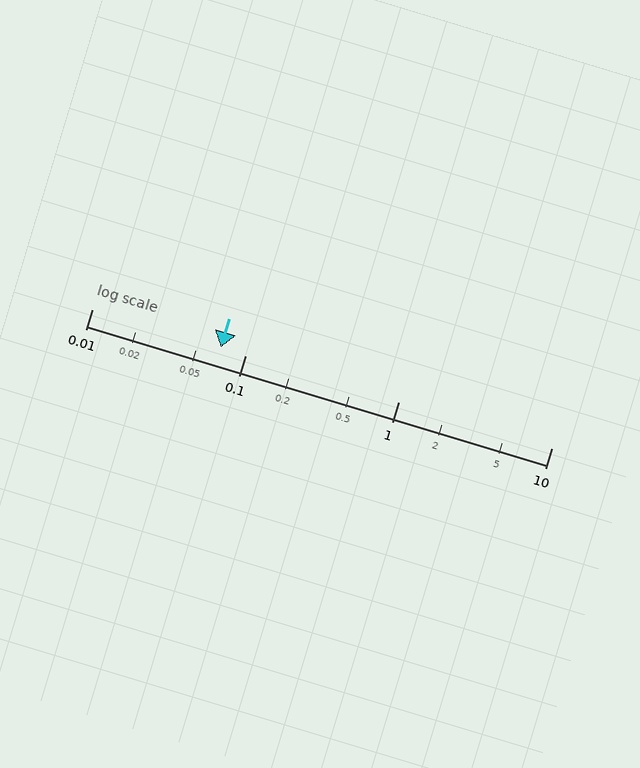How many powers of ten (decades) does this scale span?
The scale spans 3 decades, from 0.01 to 10.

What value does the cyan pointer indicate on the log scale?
The pointer indicates approximately 0.069.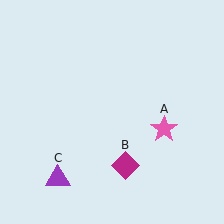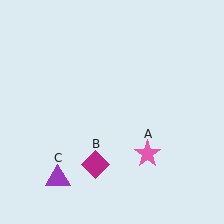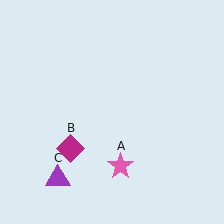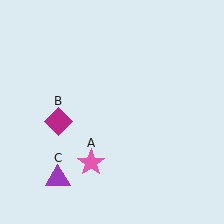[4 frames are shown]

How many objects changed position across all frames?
2 objects changed position: pink star (object A), magenta diamond (object B).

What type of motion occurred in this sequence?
The pink star (object A), magenta diamond (object B) rotated clockwise around the center of the scene.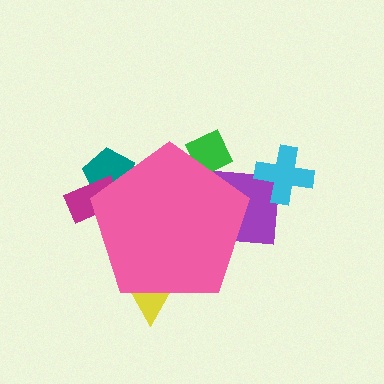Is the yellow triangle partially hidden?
Yes, the yellow triangle is partially hidden behind the pink pentagon.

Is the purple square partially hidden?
Yes, the purple square is partially hidden behind the pink pentagon.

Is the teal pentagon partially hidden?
Yes, the teal pentagon is partially hidden behind the pink pentagon.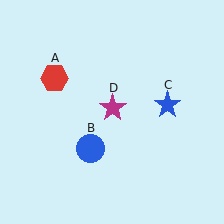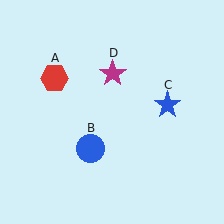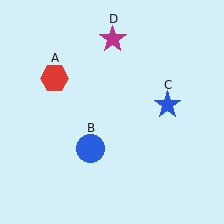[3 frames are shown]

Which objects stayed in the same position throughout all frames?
Red hexagon (object A) and blue circle (object B) and blue star (object C) remained stationary.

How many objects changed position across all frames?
1 object changed position: magenta star (object D).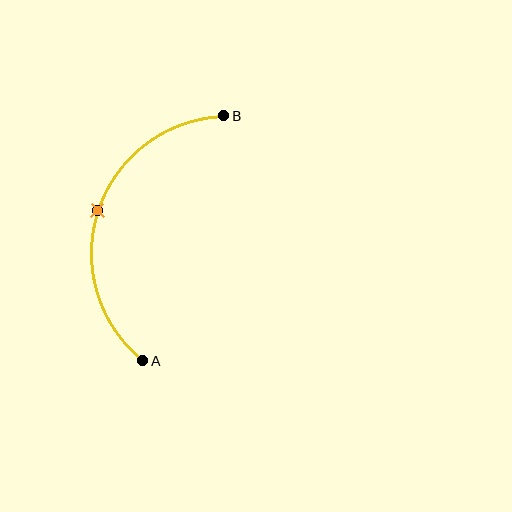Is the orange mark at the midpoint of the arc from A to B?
Yes. The orange mark lies on the arc at equal arc-length from both A and B — it is the arc midpoint.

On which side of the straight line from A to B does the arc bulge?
The arc bulges to the left of the straight line connecting A and B.